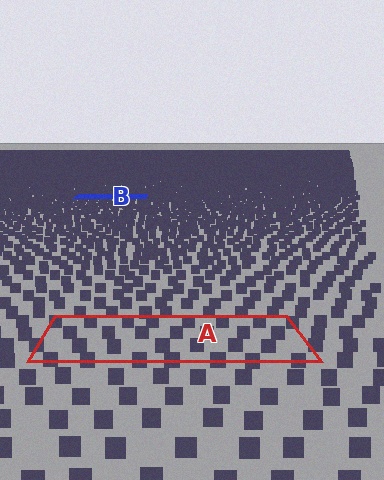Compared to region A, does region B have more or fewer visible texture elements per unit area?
Region B has more texture elements per unit area — they are packed more densely because it is farther away.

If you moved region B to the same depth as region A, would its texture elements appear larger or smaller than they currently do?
They would appear larger. At a closer depth, the same texture elements are projected at a bigger on-screen size.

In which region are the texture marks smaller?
The texture marks are smaller in region B, because it is farther away.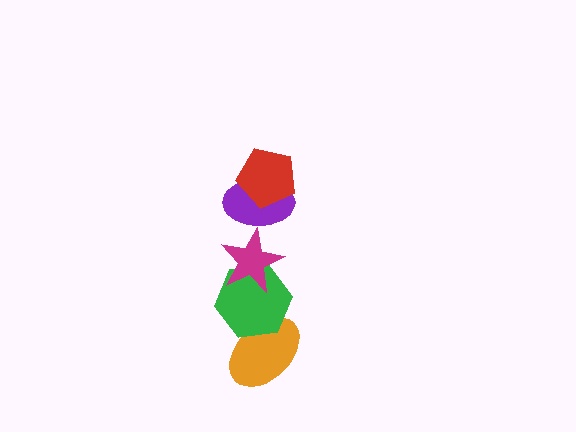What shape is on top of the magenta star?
The purple ellipse is on top of the magenta star.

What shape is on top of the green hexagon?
The magenta star is on top of the green hexagon.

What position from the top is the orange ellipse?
The orange ellipse is 5th from the top.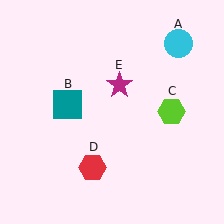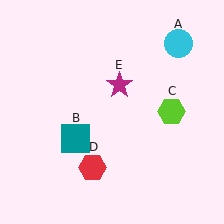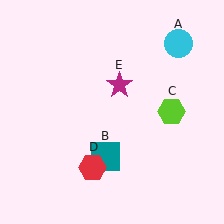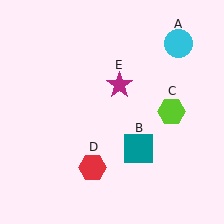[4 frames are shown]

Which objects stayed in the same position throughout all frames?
Cyan circle (object A) and lime hexagon (object C) and red hexagon (object D) and magenta star (object E) remained stationary.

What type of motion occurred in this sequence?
The teal square (object B) rotated counterclockwise around the center of the scene.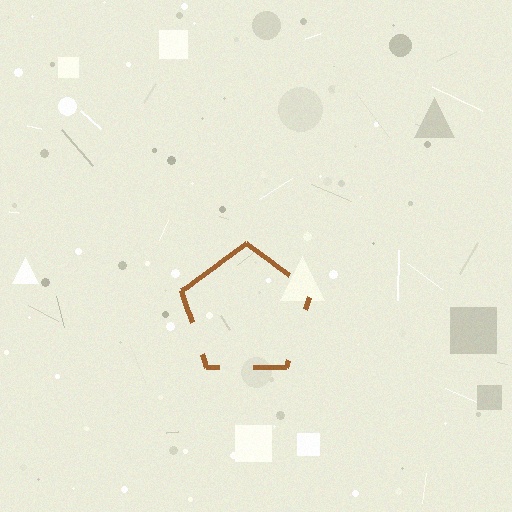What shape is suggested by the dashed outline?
The dashed outline suggests a pentagon.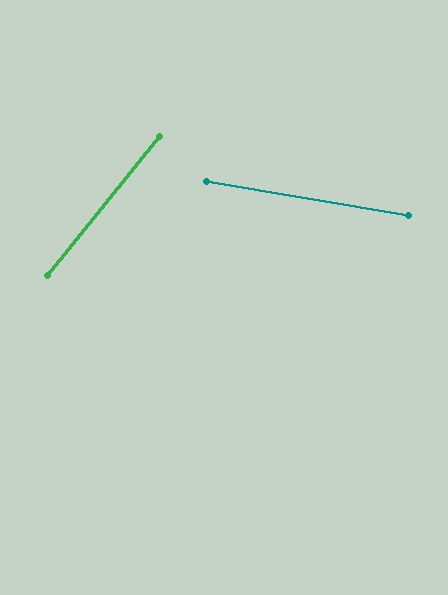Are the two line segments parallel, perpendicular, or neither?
Neither parallel nor perpendicular — they differ by about 61°.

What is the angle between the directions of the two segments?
Approximately 61 degrees.